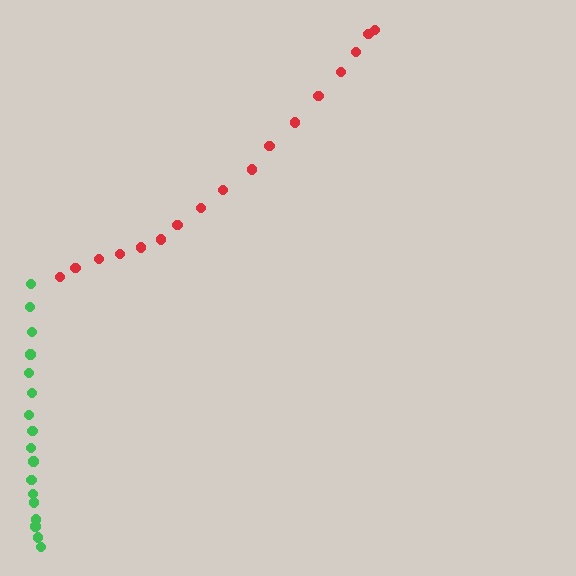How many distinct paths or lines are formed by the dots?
There are 2 distinct paths.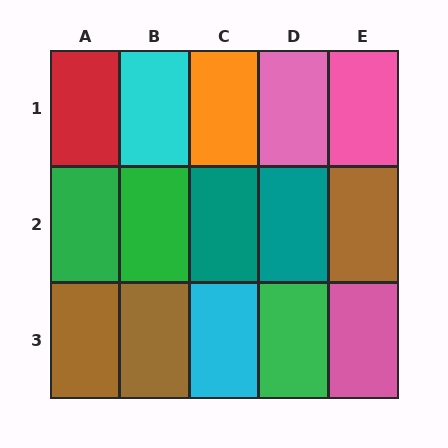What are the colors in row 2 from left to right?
Green, green, teal, teal, brown.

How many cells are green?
3 cells are green.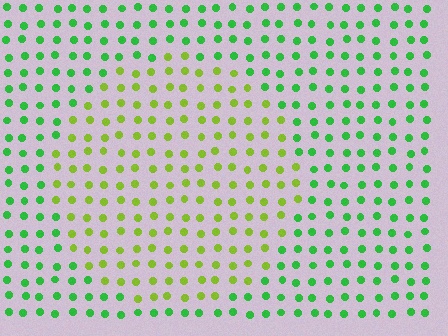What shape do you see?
I see a circle.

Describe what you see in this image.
The image is filled with small green elements in a uniform arrangement. A circle-shaped region is visible where the elements are tinted to a slightly different hue, forming a subtle color boundary.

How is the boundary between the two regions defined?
The boundary is defined purely by a slight shift in hue (about 43 degrees). Spacing, size, and orientation are identical on both sides.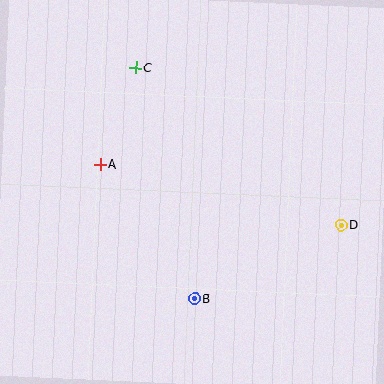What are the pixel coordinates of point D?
Point D is at (341, 225).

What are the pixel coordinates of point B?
Point B is at (195, 299).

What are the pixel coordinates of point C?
Point C is at (136, 68).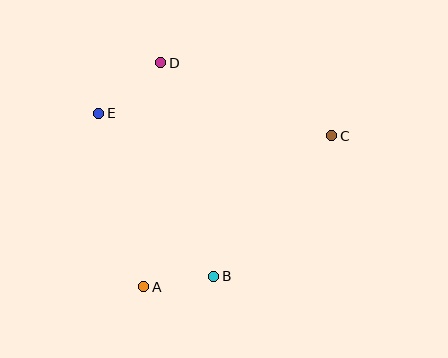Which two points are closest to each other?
Points A and B are closest to each other.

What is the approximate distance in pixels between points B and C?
The distance between B and C is approximately 183 pixels.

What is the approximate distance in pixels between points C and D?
The distance between C and D is approximately 186 pixels.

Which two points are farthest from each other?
Points A and C are farthest from each other.